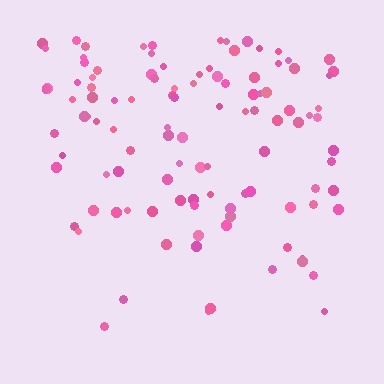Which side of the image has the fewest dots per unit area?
The bottom.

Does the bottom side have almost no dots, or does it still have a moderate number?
Still a moderate number, just noticeably fewer than the top.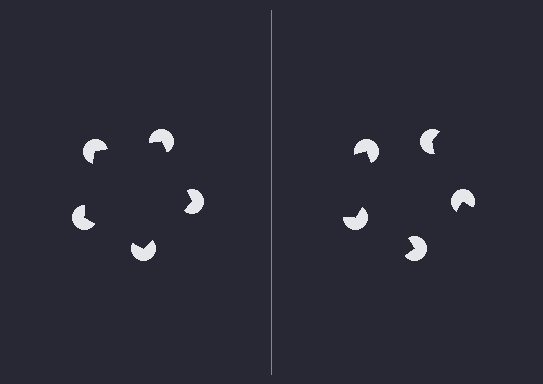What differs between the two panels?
The pac-man discs are positioned identically on both sides; only the wedge orientations differ. On the left they align to a pentagon; on the right they are misaligned.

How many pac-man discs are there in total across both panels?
10 — 5 on each side.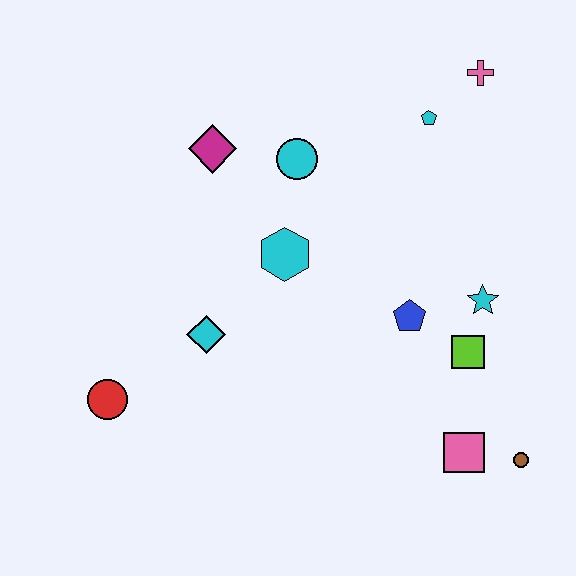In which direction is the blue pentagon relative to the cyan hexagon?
The blue pentagon is to the right of the cyan hexagon.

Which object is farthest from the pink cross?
The red circle is farthest from the pink cross.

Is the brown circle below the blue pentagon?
Yes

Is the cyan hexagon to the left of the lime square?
Yes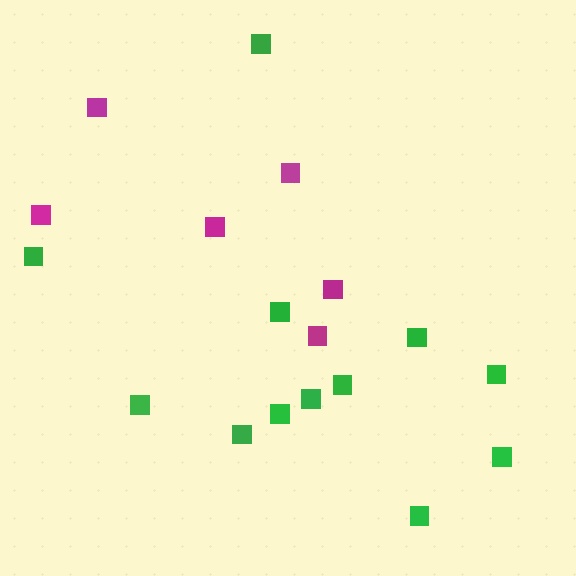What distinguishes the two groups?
There are 2 groups: one group of magenta squares (6) and one group of green squares (12).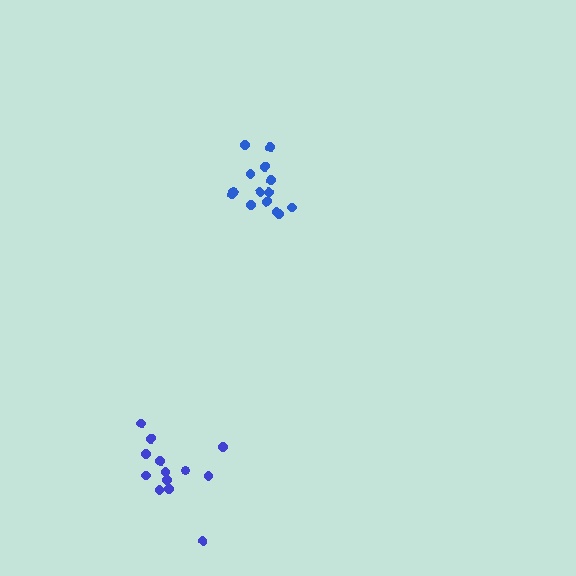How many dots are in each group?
Group 1: 14 dots, Group 2: 13 dots (27 total).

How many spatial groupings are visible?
There are 2 spatial groupings.